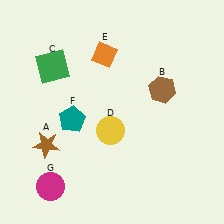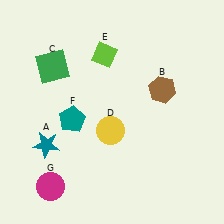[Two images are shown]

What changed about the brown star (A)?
In Image 1, A is brown. In Image 2, it changed to teal.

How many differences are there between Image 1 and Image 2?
There are 2 differences between the two images.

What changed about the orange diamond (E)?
In Image 1, E is orange. In Image 2, it changed to lime.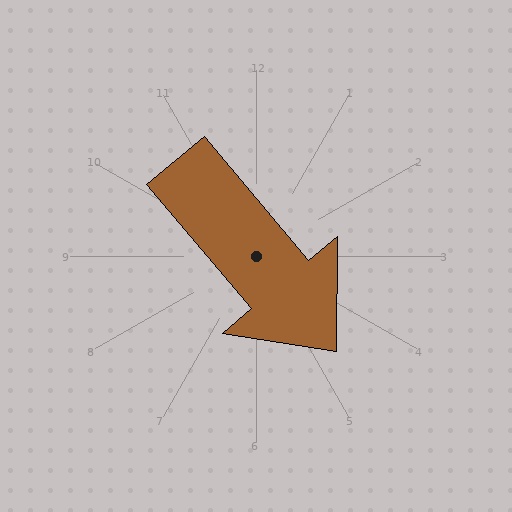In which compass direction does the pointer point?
Southeast.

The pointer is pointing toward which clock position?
Roughly 5 o'clock.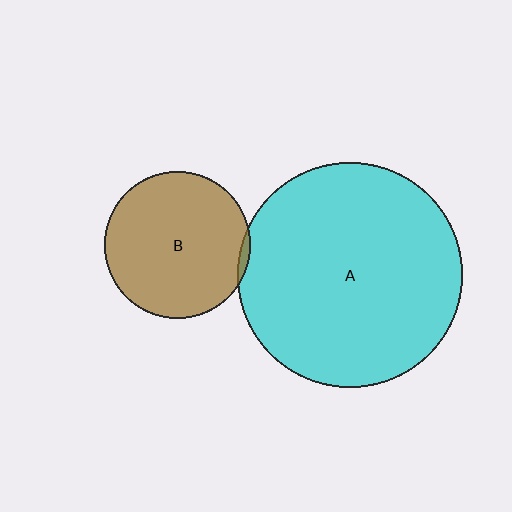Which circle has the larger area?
Circle A (cyan).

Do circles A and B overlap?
Yes.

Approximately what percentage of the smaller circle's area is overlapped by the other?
Approximately 5%.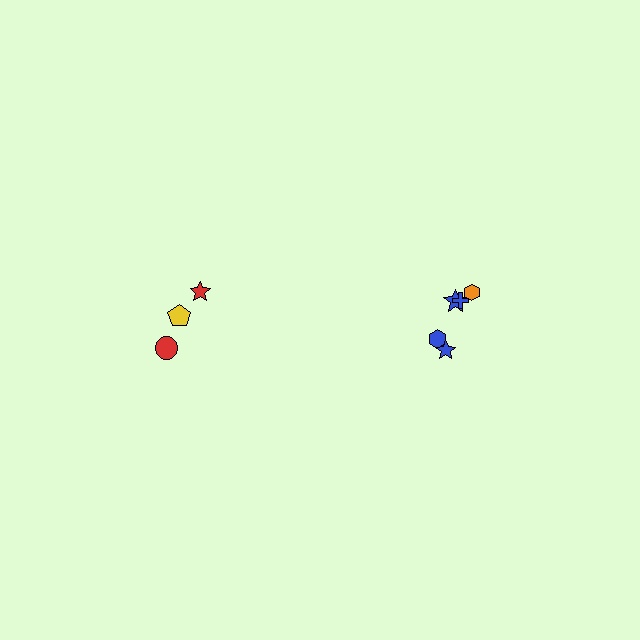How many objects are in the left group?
There are 3 objects.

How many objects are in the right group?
There are 5 objects.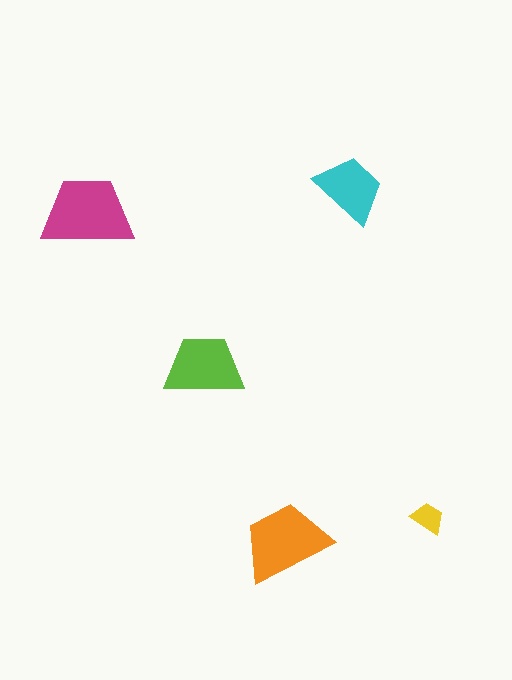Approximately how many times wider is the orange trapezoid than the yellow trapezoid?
About 2.5 times wider.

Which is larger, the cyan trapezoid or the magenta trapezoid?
The magenta one.